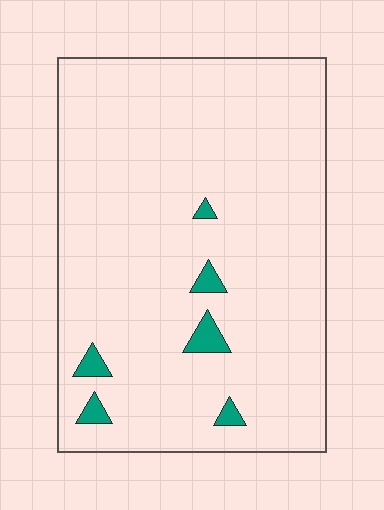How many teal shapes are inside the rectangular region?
6.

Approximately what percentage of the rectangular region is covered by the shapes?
Approximately 5%.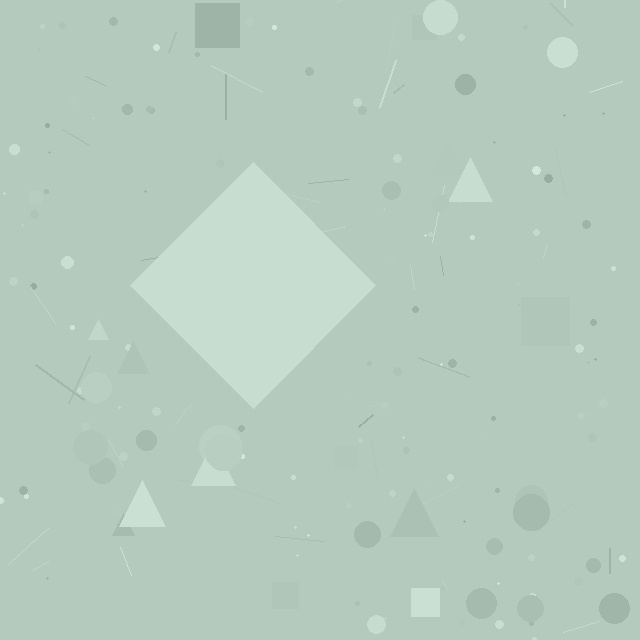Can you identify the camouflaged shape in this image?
The camouflaged shape is a diamond.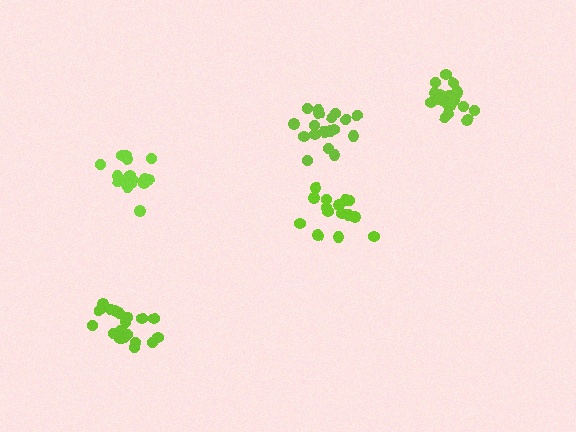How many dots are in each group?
Group 1: 15 dots, Group 2: 19 dots, Group 3: 18 dots, Group 4: 21 dots, Group 5: 21 dots (94 total).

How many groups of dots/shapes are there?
There are 5 groups.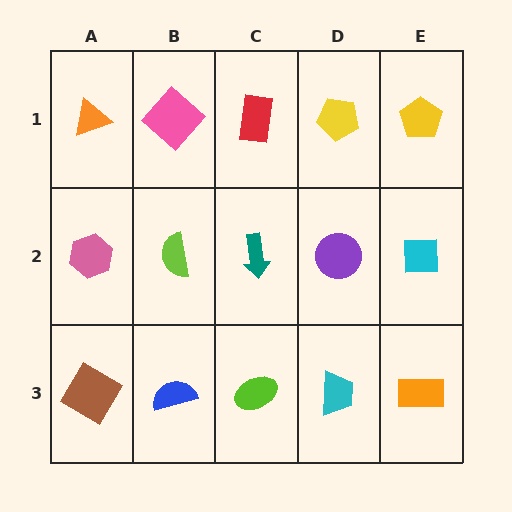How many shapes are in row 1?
5 shapes.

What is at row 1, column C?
A red rectangle.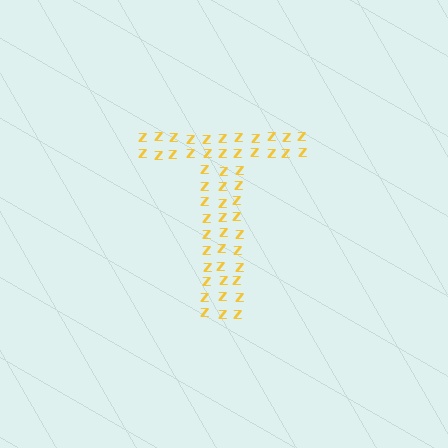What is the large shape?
The large shape is the letter T.